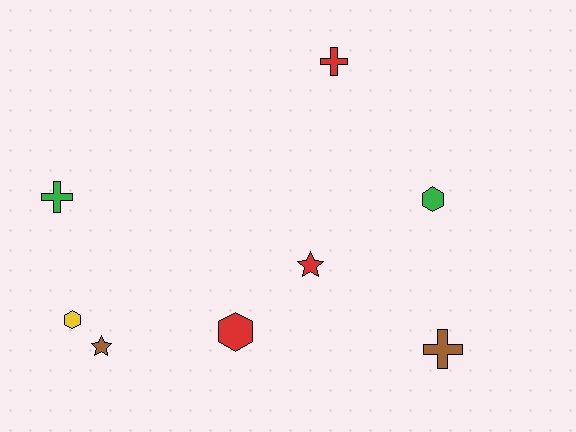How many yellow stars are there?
There are no yellow stars.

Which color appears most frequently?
Red, with 3 objects.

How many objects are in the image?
There are 8 objects.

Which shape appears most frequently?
Hexagon, with 3 objects.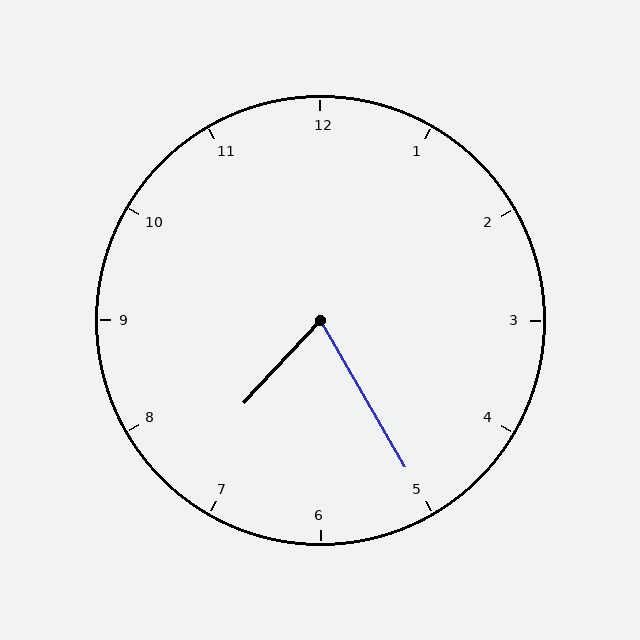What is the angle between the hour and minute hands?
Approximately 72 degrees.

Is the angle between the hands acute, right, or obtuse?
It is acute.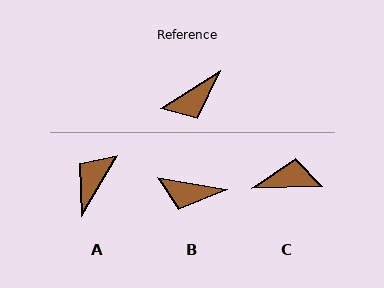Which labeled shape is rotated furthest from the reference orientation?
A, about 153 degrees away.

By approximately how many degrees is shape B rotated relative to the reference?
Approximately 42 degrees clockwise.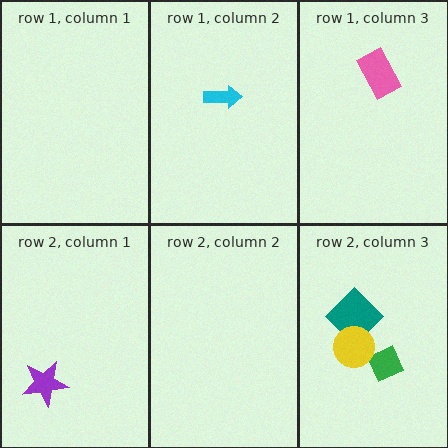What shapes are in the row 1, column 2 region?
The cyan arrow.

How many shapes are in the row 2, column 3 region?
3.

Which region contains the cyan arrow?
The row 1, column 2 region.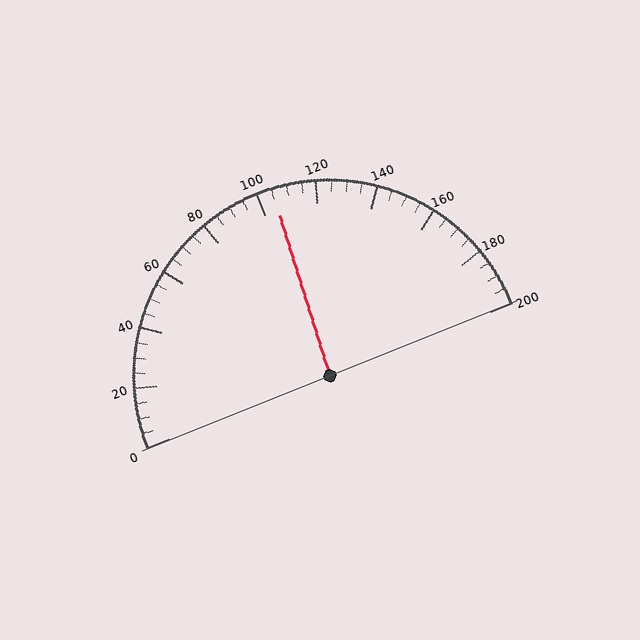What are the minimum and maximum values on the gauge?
The gauge ranges from 0 to 200.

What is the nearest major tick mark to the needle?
The nearest major tick mark is 100.